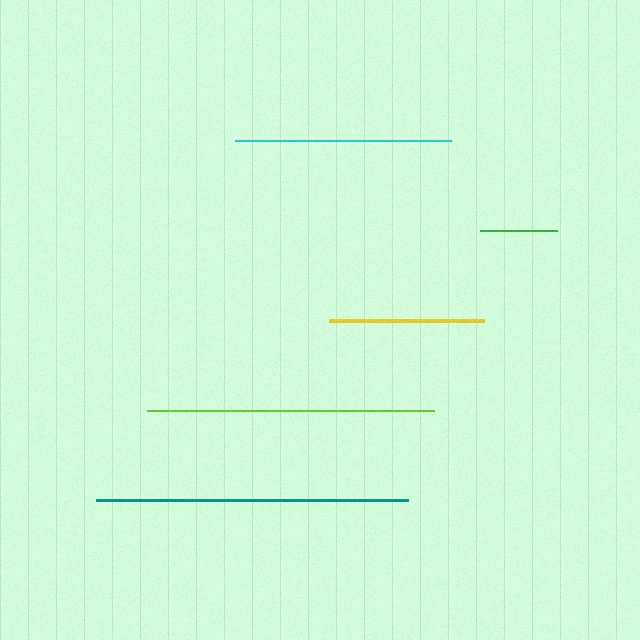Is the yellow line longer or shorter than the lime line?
The lime line is longer than the yellow line.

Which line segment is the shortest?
The green line is the shortest at approximately 77 pixels.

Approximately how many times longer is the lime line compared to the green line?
The lime line is approximately 3.7 times the length of the green line.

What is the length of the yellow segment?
The yellow segment is approximately 155 pixels long.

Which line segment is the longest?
The teal line is the longest at approximately 313 pixels.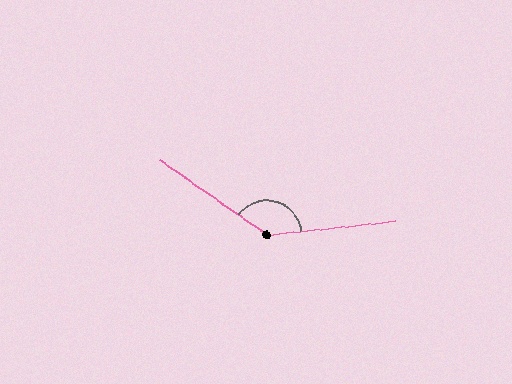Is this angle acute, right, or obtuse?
It is obtuse.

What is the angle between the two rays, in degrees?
Approximately 139 degrees.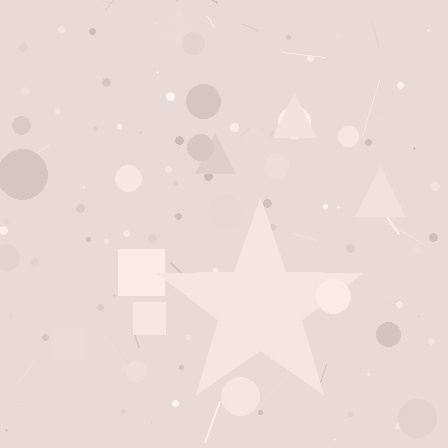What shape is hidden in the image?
A star is hidden in the image.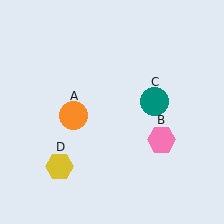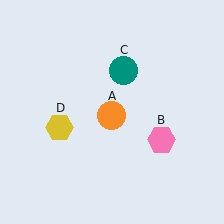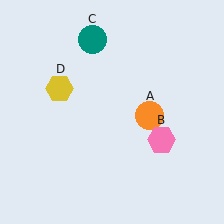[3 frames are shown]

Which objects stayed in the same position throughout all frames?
Pink hexagon (object B) remained stationary.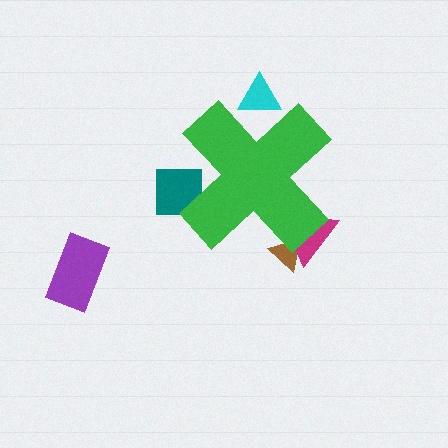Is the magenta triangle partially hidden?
Yes, the magenta triangle is partially hidden behind the green cross.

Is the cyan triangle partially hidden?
Yes, the cyan triangle is partially hidden behind the green cross.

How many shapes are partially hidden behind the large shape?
4 shapes are partially hidden.